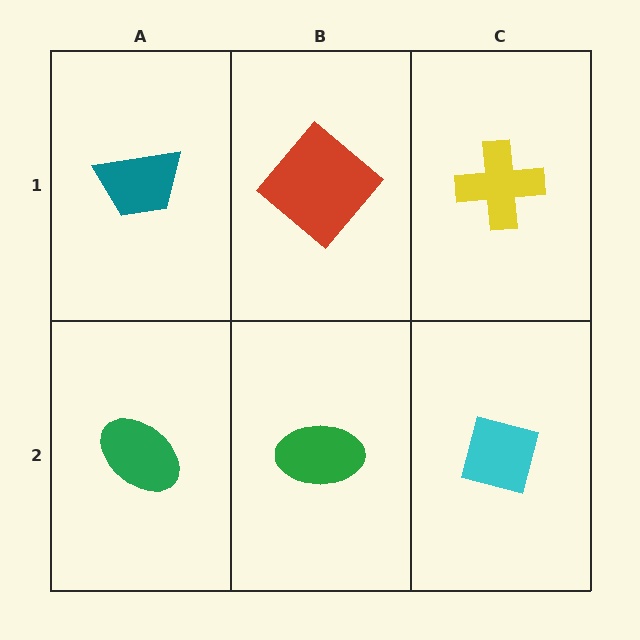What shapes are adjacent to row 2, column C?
A yellow cross (row 1, column C), a green ellipse (row 2, column B).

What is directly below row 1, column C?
A cyan square.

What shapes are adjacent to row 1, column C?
A cyan square (row 2, column C), a red diamond (row 1, column B).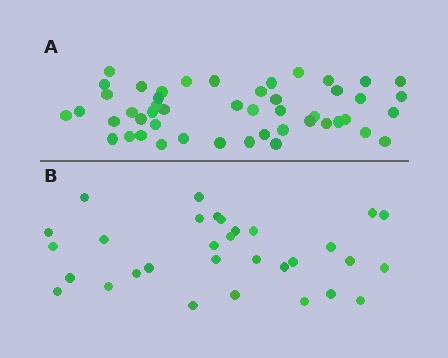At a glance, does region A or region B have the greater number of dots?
Region A (the top region) has more dots.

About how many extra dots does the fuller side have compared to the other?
Region A has approximately 15 more dots than region B.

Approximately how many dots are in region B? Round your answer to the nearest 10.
About 30 dots. (The exact count is 31, which rounds to 30.)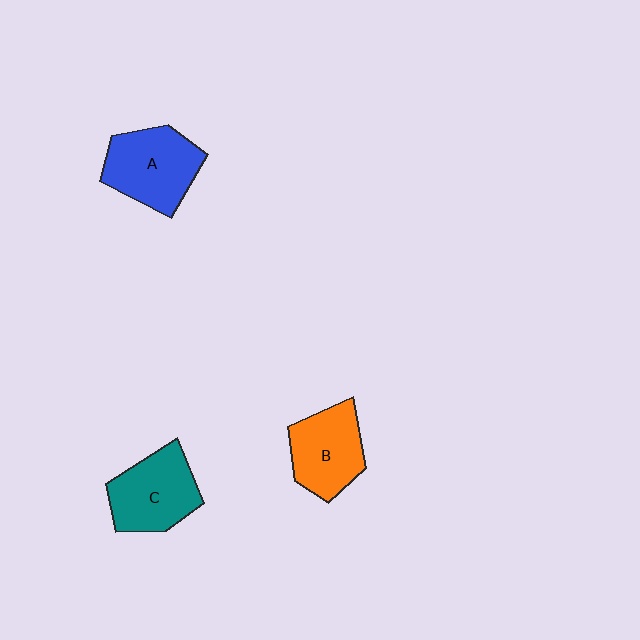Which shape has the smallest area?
Shape B (orange).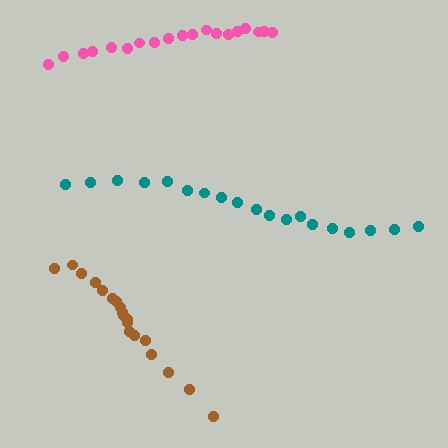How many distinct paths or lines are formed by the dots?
There are 3 distinct paths.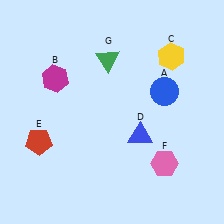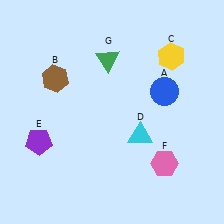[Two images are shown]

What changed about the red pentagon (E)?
In Image 1, E is red. In Image 2, it changed to purple.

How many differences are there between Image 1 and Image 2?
There are 3 differences between the two images.